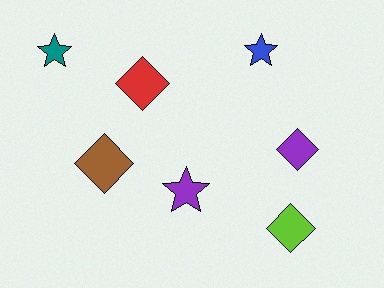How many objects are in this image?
There are 7 objects.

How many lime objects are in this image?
There is 1 lime object.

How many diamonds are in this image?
There are 4 diamonds.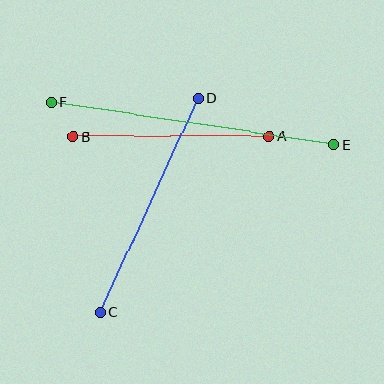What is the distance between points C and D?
The distance is approximately 235 pixels.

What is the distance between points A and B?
The distance is approximately 196 pixels.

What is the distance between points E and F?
The distance is approximately 286 pixels.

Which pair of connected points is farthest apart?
Points E and F are farthest apart.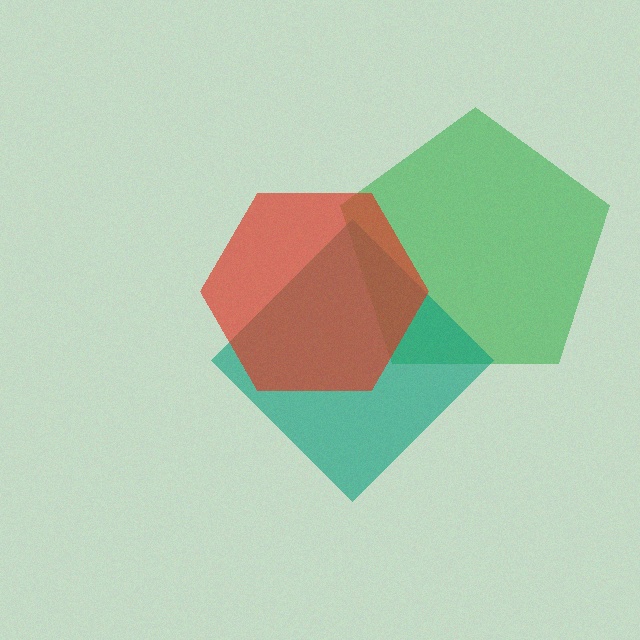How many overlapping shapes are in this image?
There are 3 overlapping shapes in the image.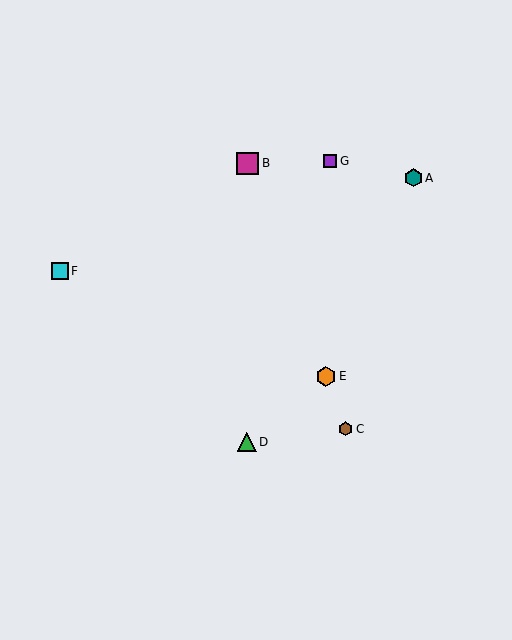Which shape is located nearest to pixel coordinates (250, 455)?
The green triangle (labeled D) at (247, 442) is nearest to that location.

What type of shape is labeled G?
Shape G is a purple square.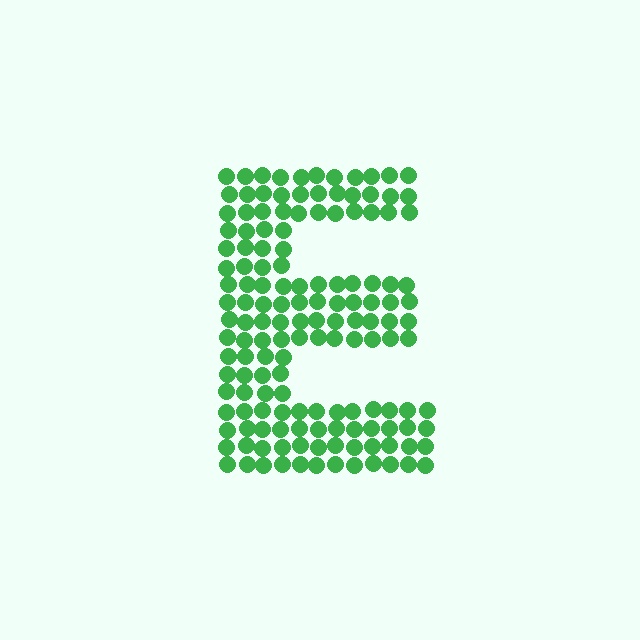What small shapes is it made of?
It is made of small circles.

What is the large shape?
The large shape is the letter E.